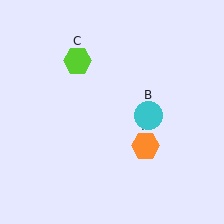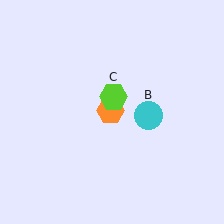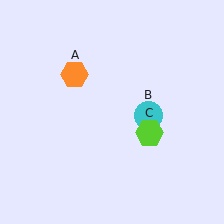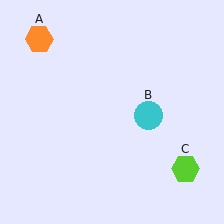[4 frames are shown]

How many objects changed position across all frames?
2 objects changed position: orange hexagon (object A), lime hexagon (object C).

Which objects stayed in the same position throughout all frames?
Cyan circle (object B) remained stationary.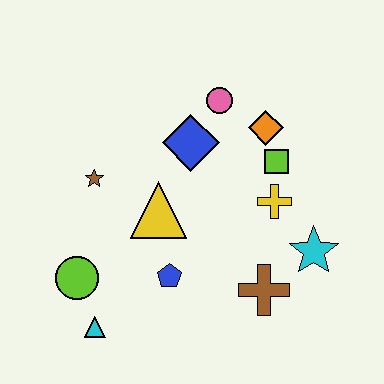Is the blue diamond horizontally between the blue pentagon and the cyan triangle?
No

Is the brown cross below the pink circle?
Yes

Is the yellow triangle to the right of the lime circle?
Yes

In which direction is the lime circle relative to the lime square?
The lime circle is to the left of the lime square.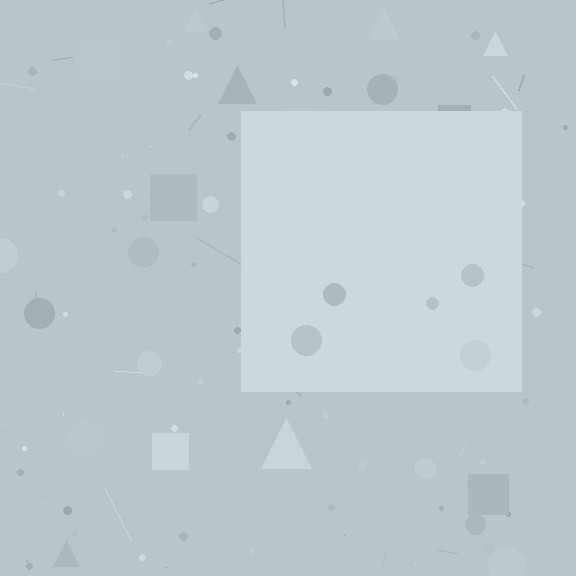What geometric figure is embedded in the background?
A square is embedded in the background.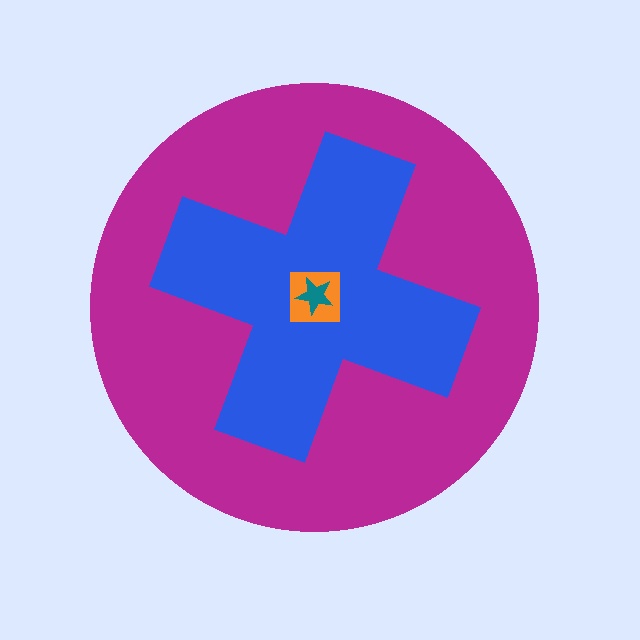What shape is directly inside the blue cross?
The orange square.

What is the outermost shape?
The magenta circle.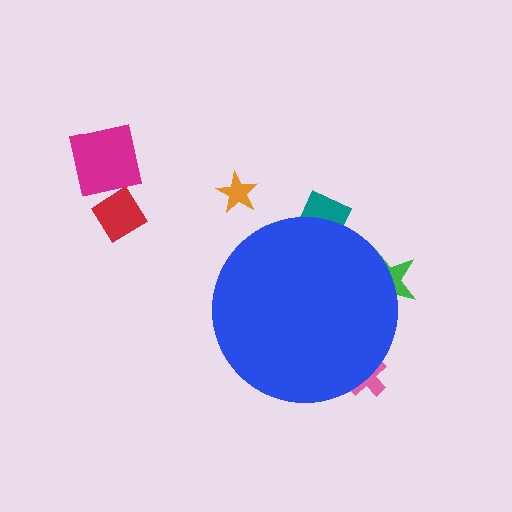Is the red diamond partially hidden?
No, the red diamond is fully visible.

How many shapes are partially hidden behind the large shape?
3 shapes are partially hidden.